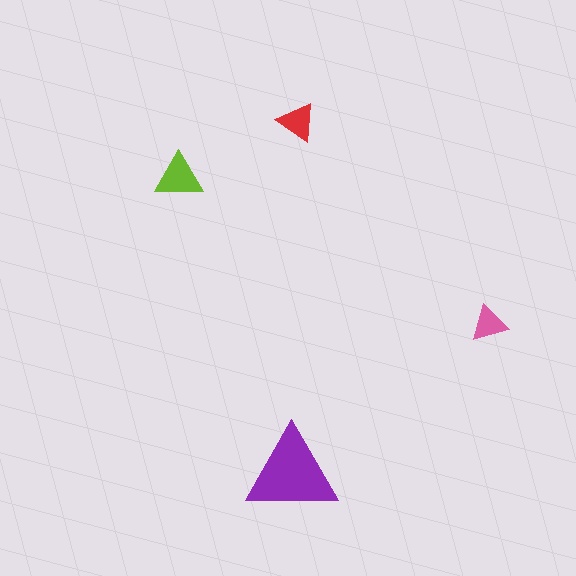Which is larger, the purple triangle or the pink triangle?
The purple one.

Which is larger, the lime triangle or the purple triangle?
The purple one.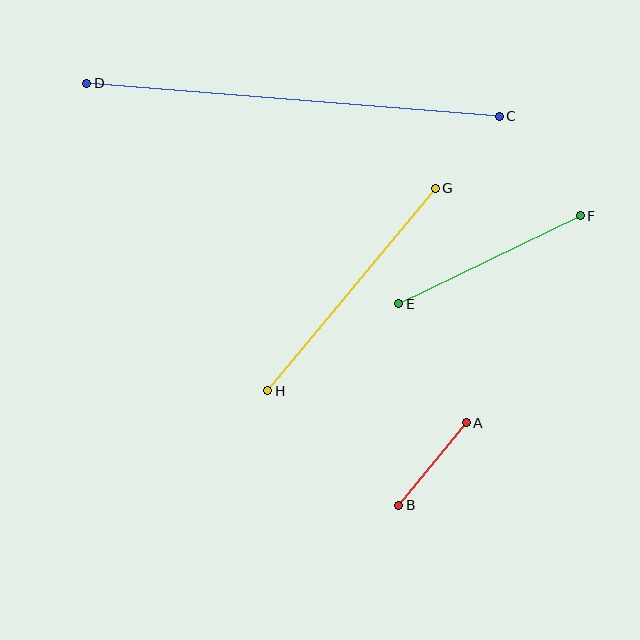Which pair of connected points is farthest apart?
Points C and D are farthest apart.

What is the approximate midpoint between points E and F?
The midpoint is at approximately (490, 260) pixels.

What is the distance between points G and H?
The distance is approximately 263 pixels.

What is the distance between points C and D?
The distance is approximately 414 pixels.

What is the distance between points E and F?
The distance is approximately 202 pixels.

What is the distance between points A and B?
The distance is approximately 107 pixels.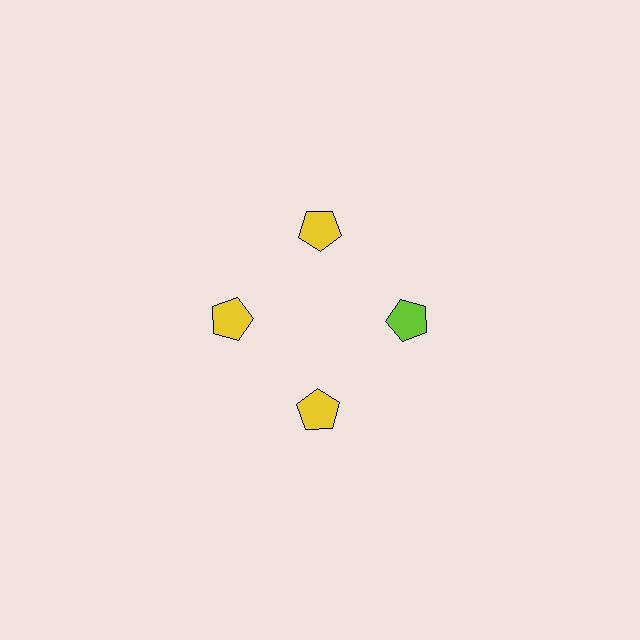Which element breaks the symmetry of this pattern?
The lime pentagon at roughly the 3 o'clock position breaks the symmetry. All other shapes are yellow pentagons.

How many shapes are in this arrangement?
There are 4 shapes arranged in a ring pattern.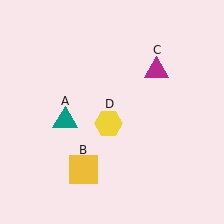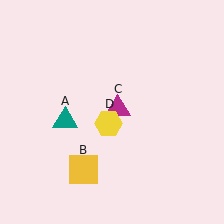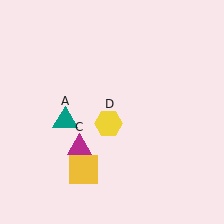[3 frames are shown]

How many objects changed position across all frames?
1 object changed position: magenta triangle (object C).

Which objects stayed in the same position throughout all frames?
Teal triangle (object A) and yellow square (object B) and yellow hexagon (object D) remained stationary.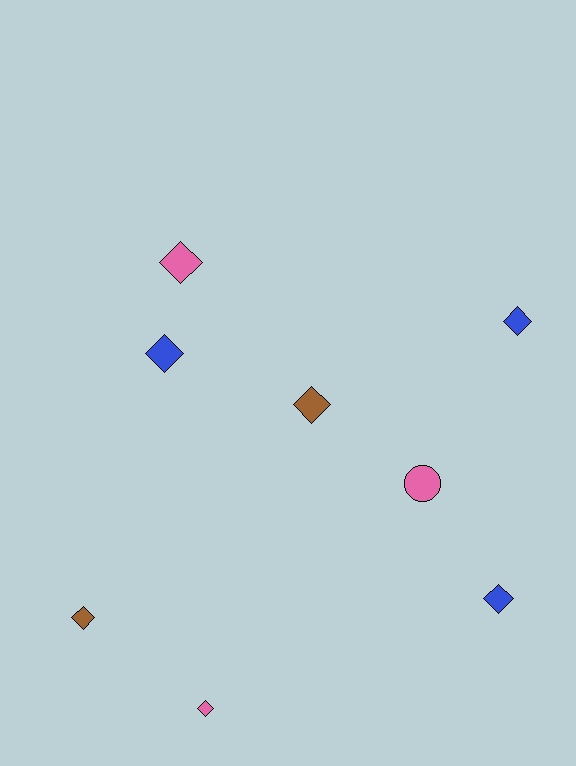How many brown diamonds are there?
There are 2 brown diamonds.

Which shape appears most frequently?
Diamond, with 7 objects.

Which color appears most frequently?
Pink, with 3 objects.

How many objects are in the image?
There are 8 objects.